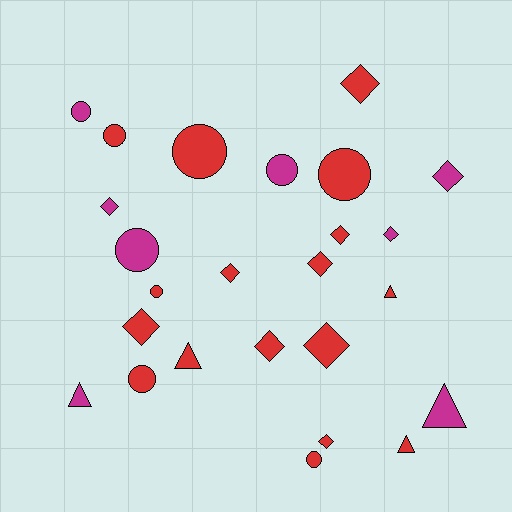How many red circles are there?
There are 6 red circles.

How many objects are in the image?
There are 25 objects.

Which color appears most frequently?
Red, with 17 objects.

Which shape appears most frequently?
Diamond, with 11 objects.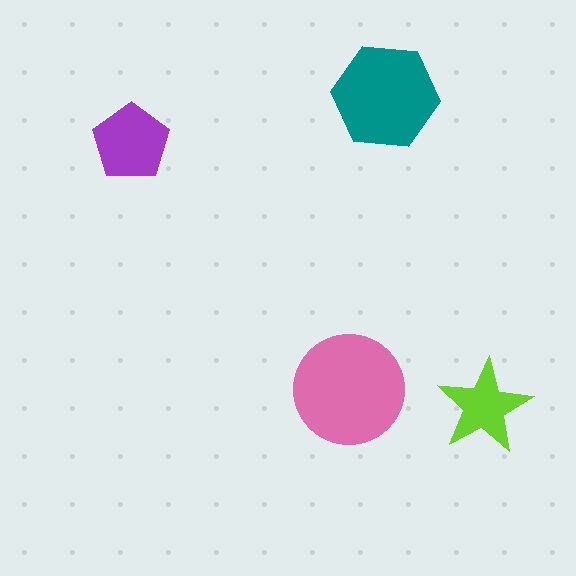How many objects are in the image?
There are 4 objects in the image.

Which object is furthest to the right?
The lime star is rightmost.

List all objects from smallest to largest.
The lime star, the purple pentagon, the teal hexagon, the pink circle.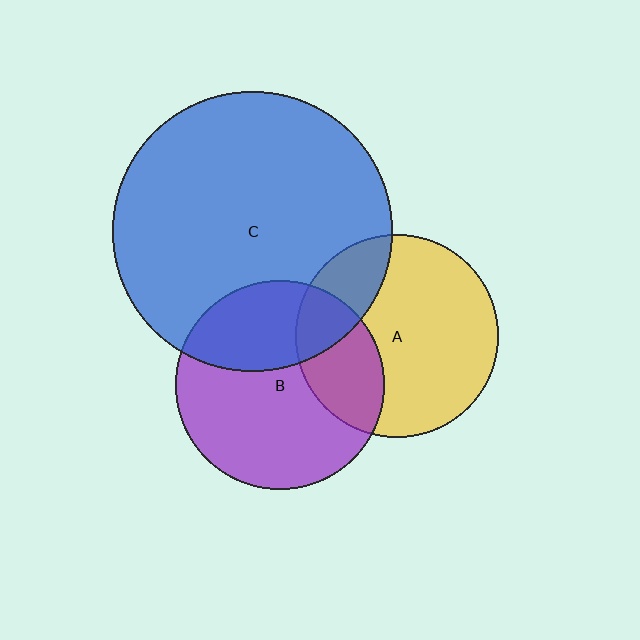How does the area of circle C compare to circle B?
Approximately 1.8 times.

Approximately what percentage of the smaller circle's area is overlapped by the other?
Approximately 20%.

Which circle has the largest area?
Circle C (blue).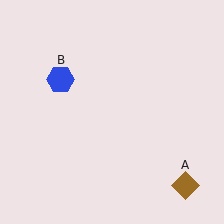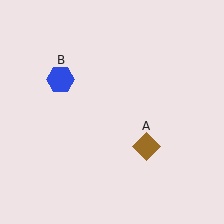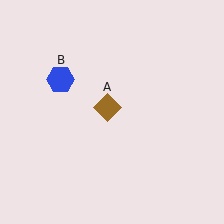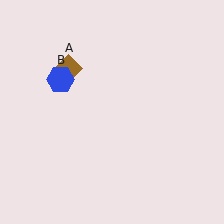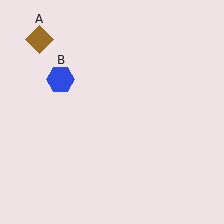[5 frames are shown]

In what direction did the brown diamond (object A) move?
The brown diamond (object A) moved up and to the left.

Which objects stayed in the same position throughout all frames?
Blue hexagon (object B) remained stationary.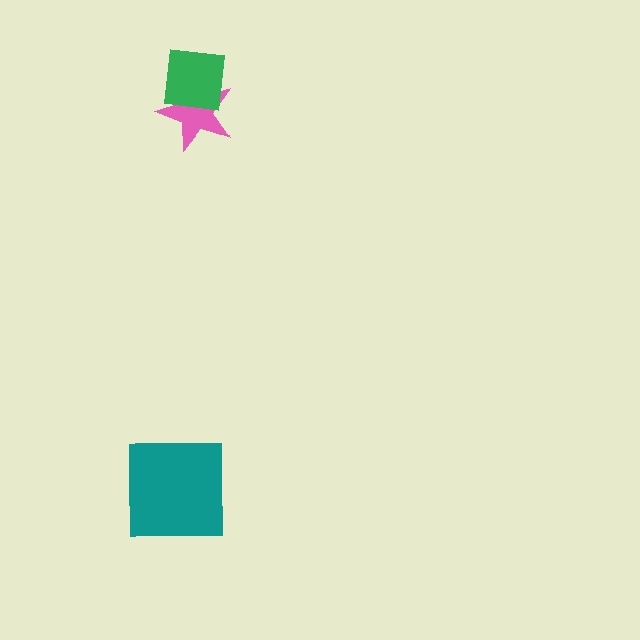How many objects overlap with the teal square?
0 objects overlap with the teal square.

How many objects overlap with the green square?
1 object overlaps with the green square.